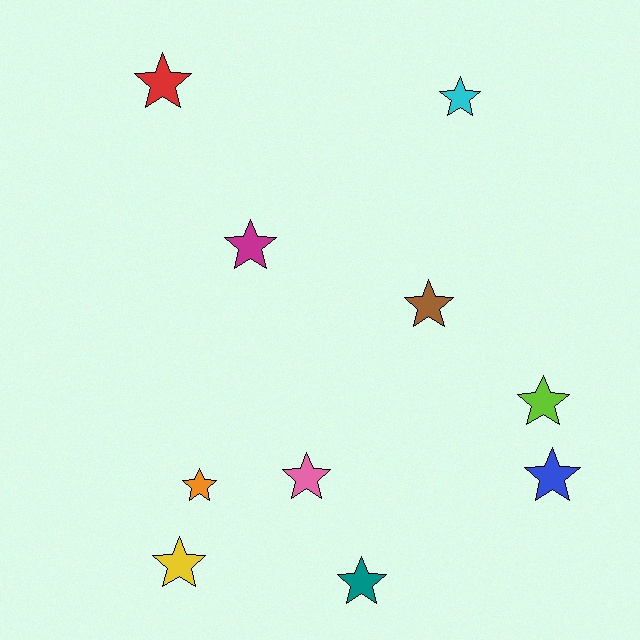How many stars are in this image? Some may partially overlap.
There are 10 stars.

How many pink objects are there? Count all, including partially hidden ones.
There is 1 pink object.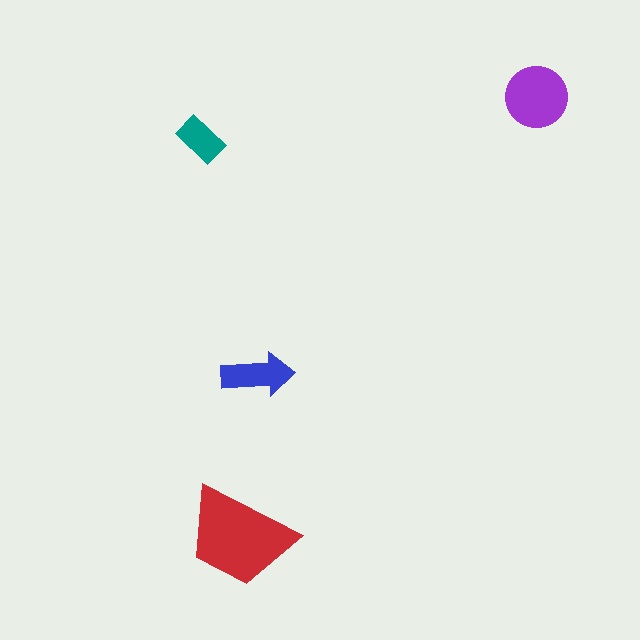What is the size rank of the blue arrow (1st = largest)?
3rd.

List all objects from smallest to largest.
The teal rectangle, the blue arrow, the purple circle, the red trapezoid.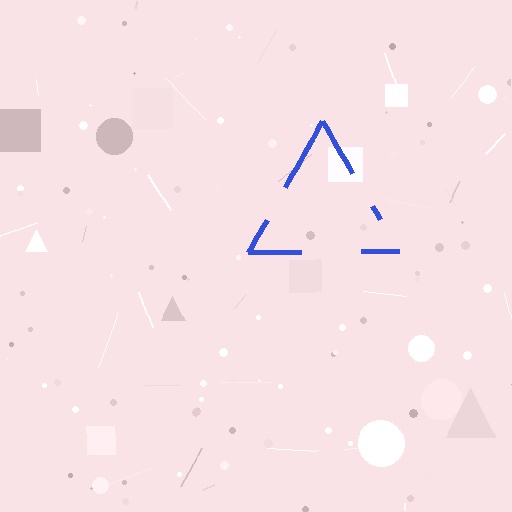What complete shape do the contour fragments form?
The contour fragments form a triangle.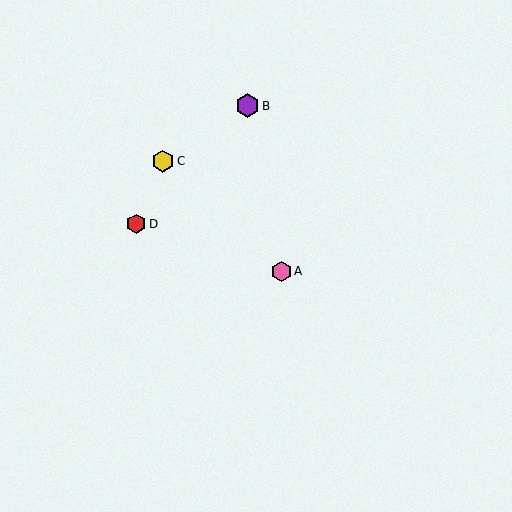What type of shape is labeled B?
Shape B is a purple hexagon.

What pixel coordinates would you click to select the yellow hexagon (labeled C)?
Click at (163, 161) to select the yellow hexagon C.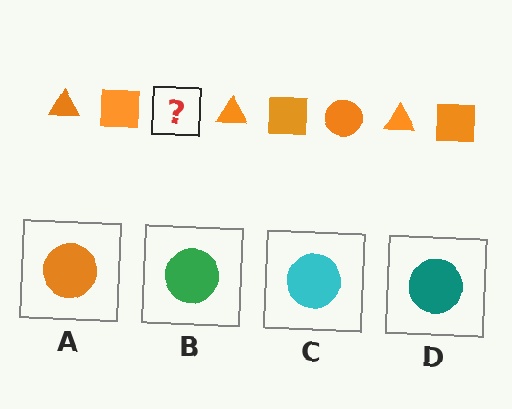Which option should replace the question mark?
Option A.